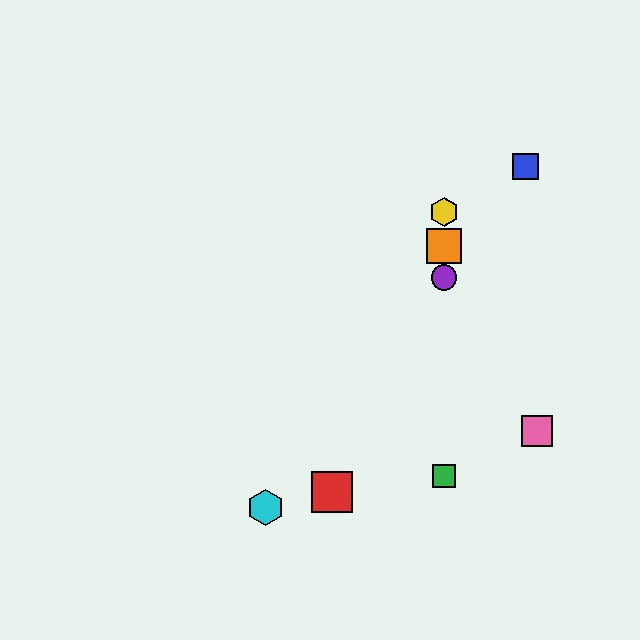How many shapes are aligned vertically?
4 shapes (the green square, the yellow hexagon, the purple circle, the orange square) are aligned vertically.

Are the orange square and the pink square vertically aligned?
No, the orange square is at x≈444 and the pink square is at x≈537.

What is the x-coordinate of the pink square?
The pink square is at x≈537.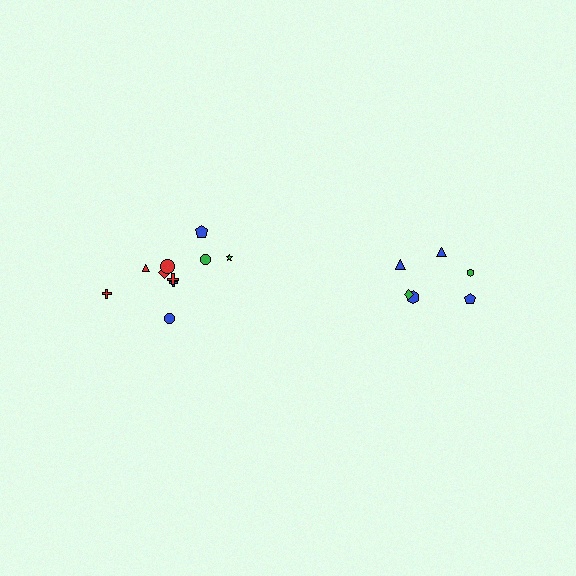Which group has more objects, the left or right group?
The left group.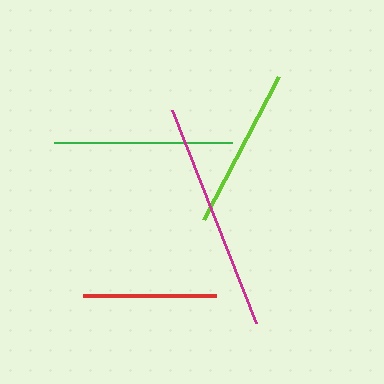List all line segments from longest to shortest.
From longest to shortest: magenta, green, lime, red.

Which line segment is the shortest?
The red line is the shortest at approximately 133 pixels.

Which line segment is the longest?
The magenta line is the longest at approximately 230 pixels.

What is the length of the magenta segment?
The magenta segment is approximately 230 pixels long.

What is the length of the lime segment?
The lime segment is approximately 162 pixels long.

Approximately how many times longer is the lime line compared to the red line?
The lime line is approximately 1.2 times the length of the red line.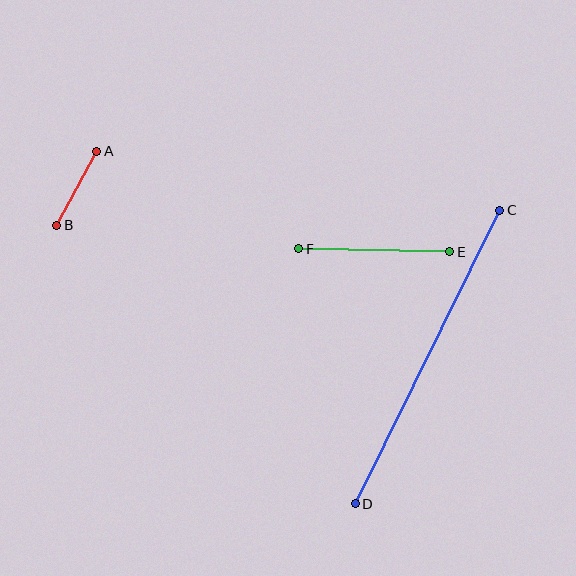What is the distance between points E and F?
The distance is approximately 151 pixels.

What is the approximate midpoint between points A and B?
The midpoint is at approximately (77, 188) pixels.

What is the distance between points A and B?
The distance is approximately 84 pixels.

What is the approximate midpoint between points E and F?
The midpoint is at approximately (374, 250) pixels.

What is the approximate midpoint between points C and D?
The midpoint is at approximately (428, 357) pixels.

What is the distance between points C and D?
The distance is approximately 327 pixels.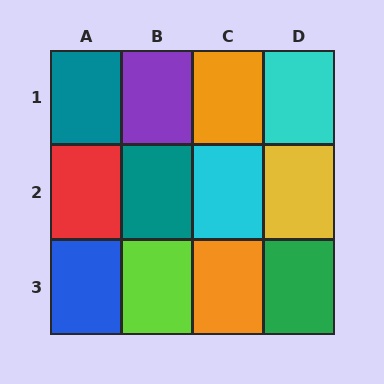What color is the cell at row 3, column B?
Lime.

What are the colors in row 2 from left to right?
Red, teal, cyan, yellow.